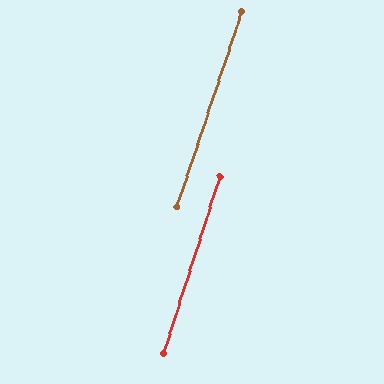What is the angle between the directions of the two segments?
Approximately 1 degree.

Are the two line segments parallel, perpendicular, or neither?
Parallel — their directions differ by only 0.5°.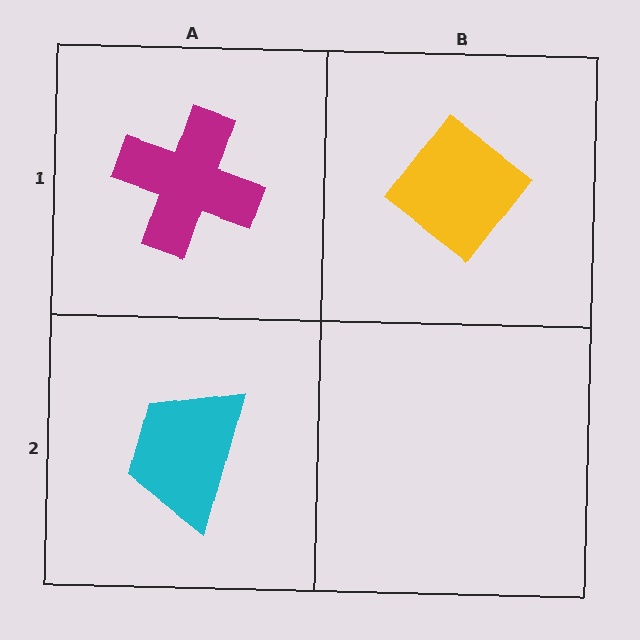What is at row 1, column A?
A magenta cross.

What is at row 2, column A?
A cyan trapezoid.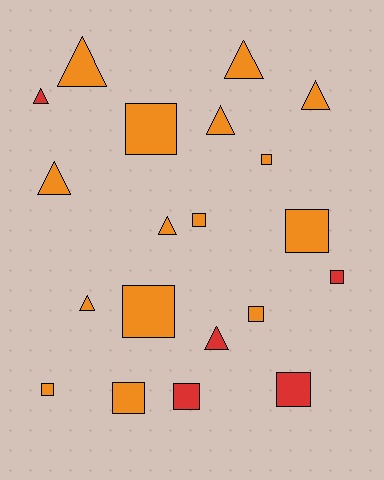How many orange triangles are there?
There are 7 orange triangles.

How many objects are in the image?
There are 20 objects.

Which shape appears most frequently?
Square, with 11 objects.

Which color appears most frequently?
Orange, with 15 objects.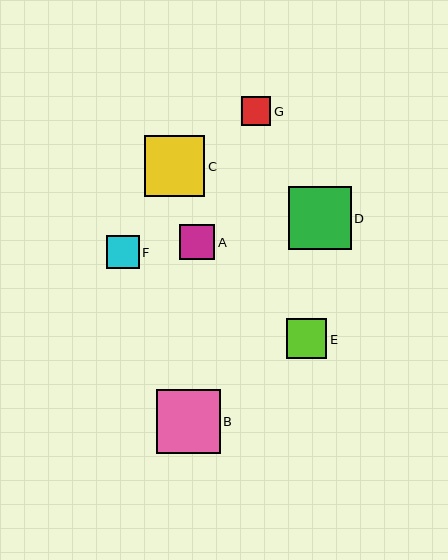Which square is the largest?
Square B is the largest with a size of approximately 64 pixels.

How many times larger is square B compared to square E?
Square B is approximately 1.6 times the size of square E.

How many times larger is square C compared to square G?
Square C is approximately 2.0 times the size of square G.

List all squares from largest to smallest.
From largest to smallest: B, D, C, E, A, F, G.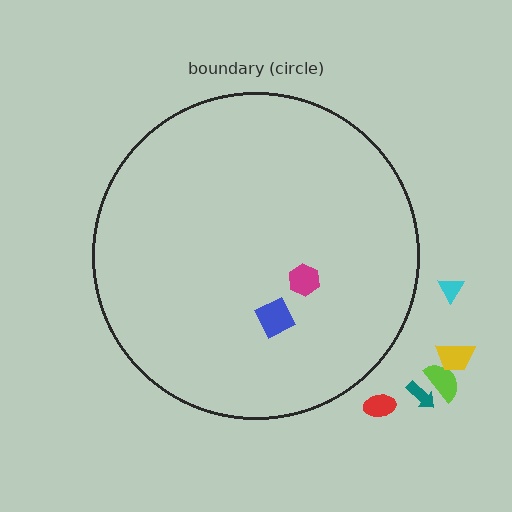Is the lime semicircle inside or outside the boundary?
Outside.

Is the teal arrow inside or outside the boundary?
Outside.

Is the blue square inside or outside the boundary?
Inside.